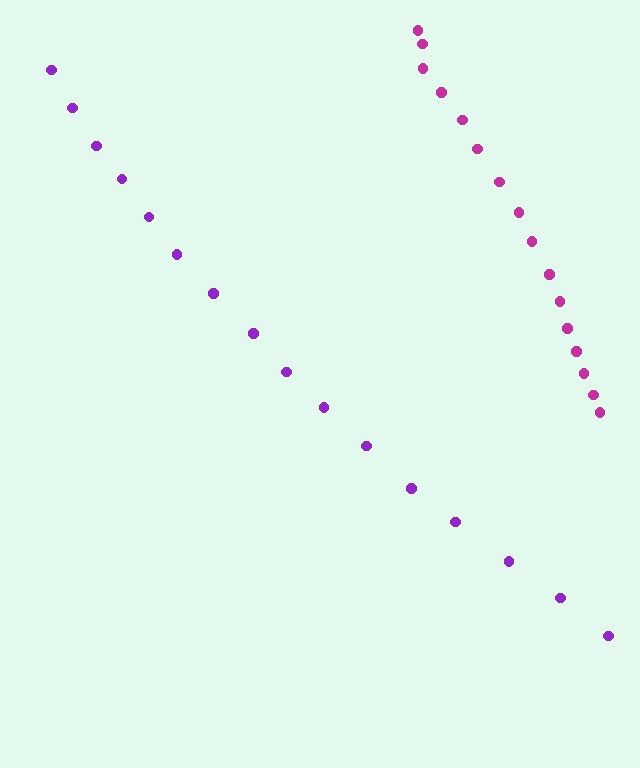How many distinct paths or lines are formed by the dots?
There are 2 distinct paths.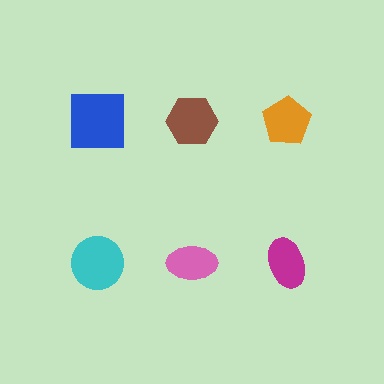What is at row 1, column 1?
A blue square.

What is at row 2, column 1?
A cyan circle.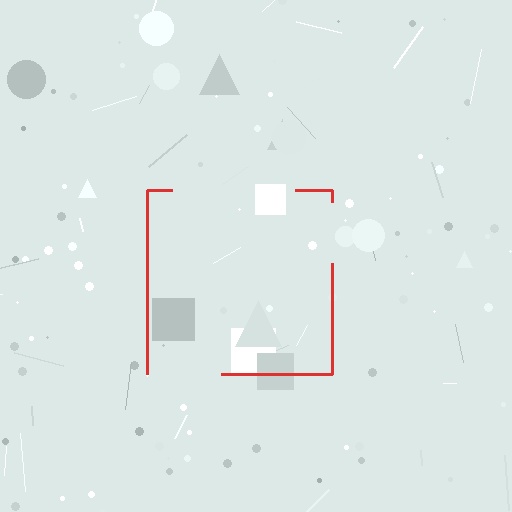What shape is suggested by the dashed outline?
The dashed outline suggests a square.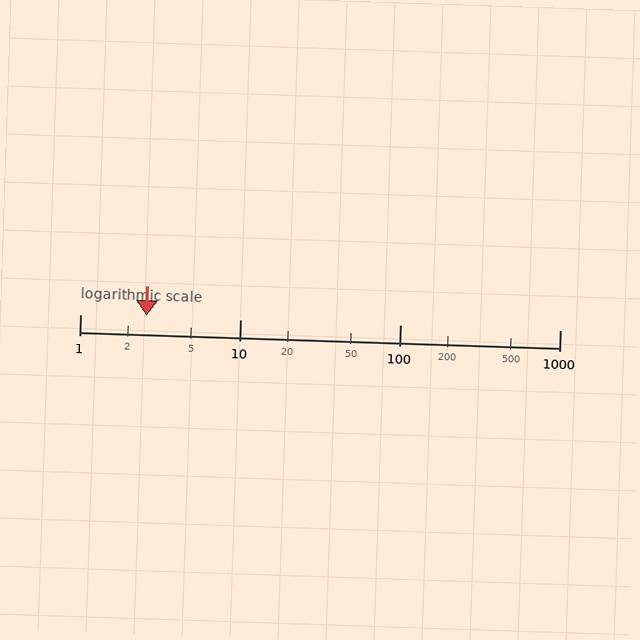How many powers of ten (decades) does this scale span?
The scale spans 3 decades, from 1 to 1000.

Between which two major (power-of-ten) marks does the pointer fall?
The pointer is between 1 and 10.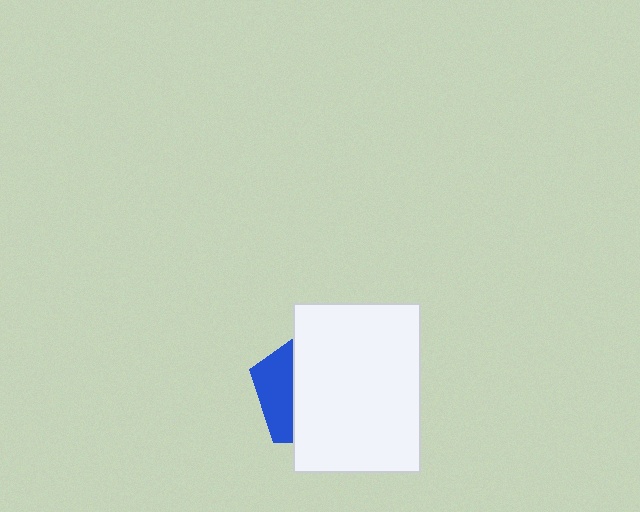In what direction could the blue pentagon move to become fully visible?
The blue pentagon could move left. That would shift it out from behind the white rectangle entirely.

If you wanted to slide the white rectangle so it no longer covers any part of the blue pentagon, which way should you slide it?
Slide it right — that is the most direct way to separate the two shapes.